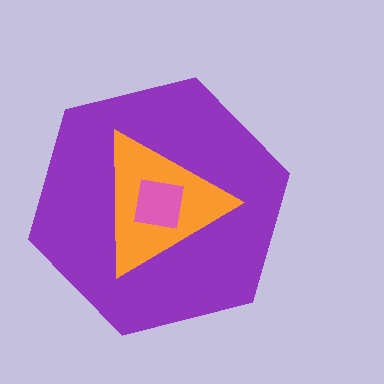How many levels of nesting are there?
3.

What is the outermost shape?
The purple hexagon.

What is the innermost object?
The pink square.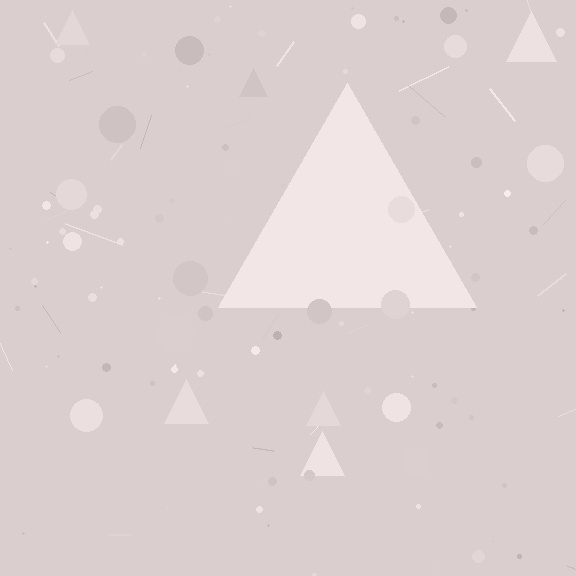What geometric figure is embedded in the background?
A triangle is embedded in the background.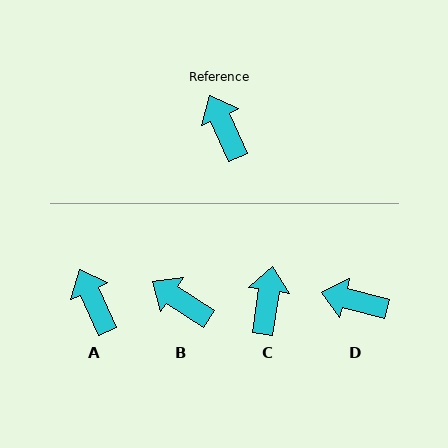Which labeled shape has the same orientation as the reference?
A.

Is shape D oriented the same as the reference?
No, it is off by about 51 degrees.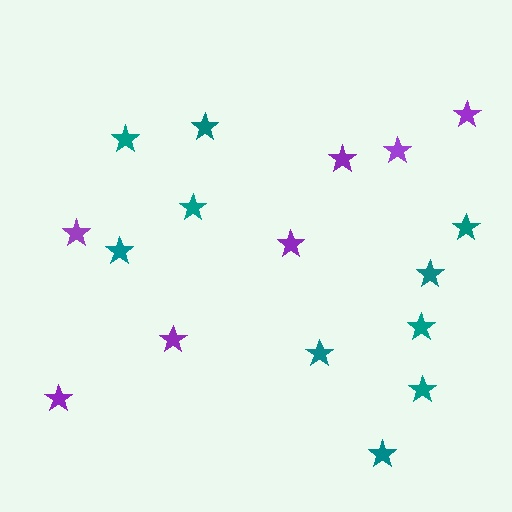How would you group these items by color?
There are 2 groups: one group of teal stars (10) and one group of purple stars (7).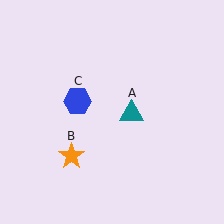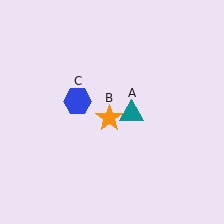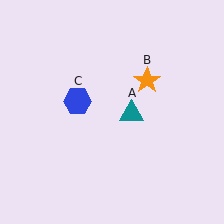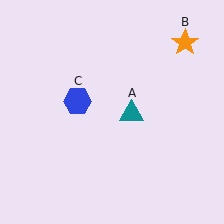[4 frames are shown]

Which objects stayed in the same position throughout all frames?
Teal triangle (object A) and blue hexagon (object C) remained stationary.